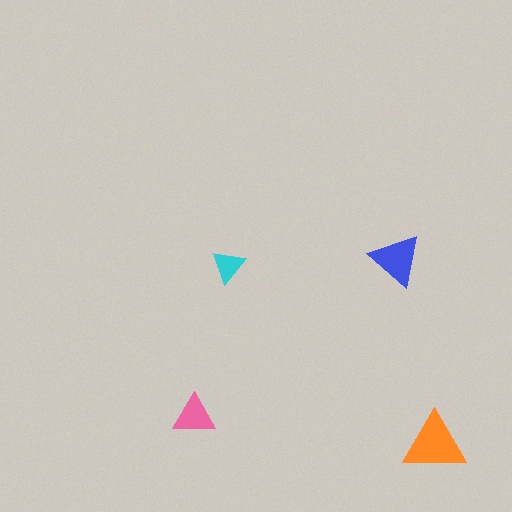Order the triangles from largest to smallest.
the orange one, the blue one, the pink one, the cyan one.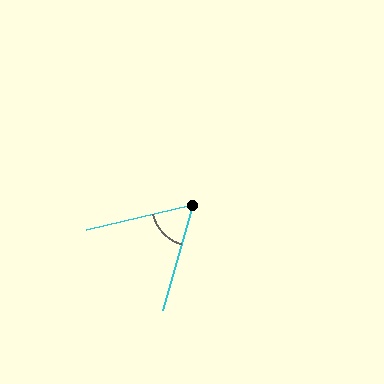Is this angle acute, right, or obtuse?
It is acute.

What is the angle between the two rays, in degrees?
Approximately 61 degrees.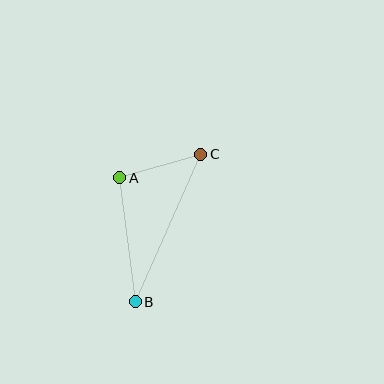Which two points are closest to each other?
Points A and C are closest to each other.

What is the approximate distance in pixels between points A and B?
The distance between A and B is approximately 125 pixels.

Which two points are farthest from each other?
Points B and C are farthest from each other.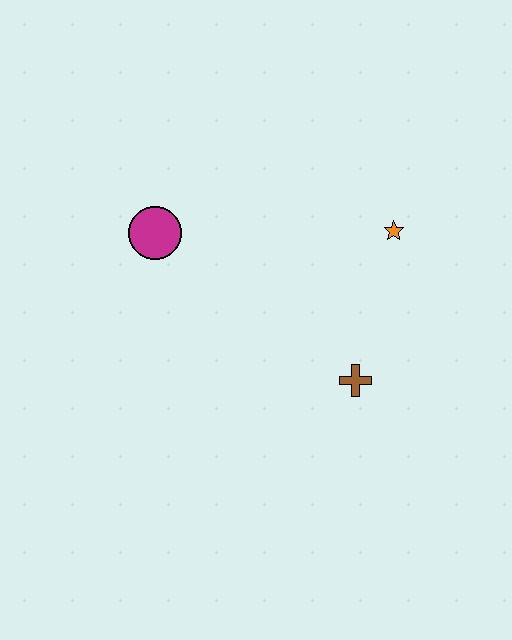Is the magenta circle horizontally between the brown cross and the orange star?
No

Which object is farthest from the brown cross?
The magenta circle is farthest from the brown cross.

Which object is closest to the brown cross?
The orange star is closest to the brown cross.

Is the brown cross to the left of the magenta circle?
No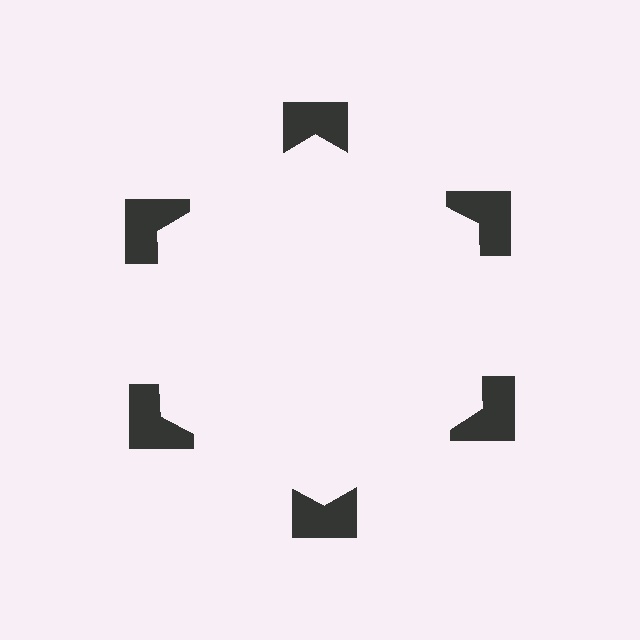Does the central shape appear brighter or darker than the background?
It typically appears slightly brighter than the background, even though no actual brightness change is drawn.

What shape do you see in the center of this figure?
An illusory hexagon — its edges are inferred from the aligned wedge cuts in the notched squares, not physically drawn.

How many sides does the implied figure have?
6 sides.